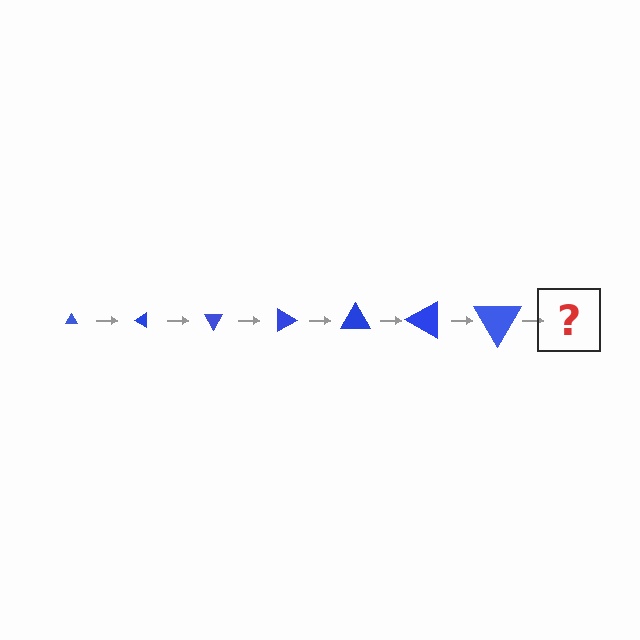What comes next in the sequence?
The next element should be a triangle, larger than the previous one and rotated 210 degrees from the start.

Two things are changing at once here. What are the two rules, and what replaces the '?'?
The two rules are that the triangle grows larger each step and it rotates 30 degrees each step. The '?' should be a triangle, larger than the previous one and rotated 210 degrees from the start.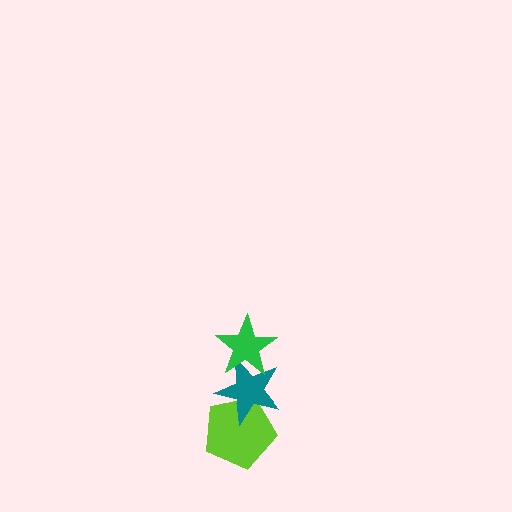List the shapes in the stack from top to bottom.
From top to bottom: the green star, the teal star, the lime pentagon.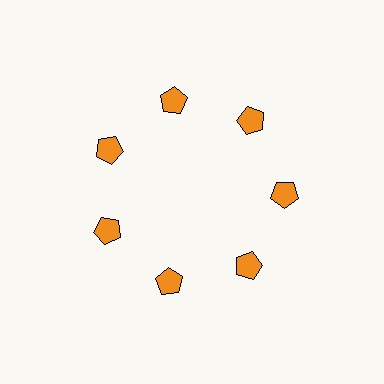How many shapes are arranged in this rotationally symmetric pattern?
There are 7 shapes, arranged in 7 groups of 1.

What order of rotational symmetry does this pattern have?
This pattern has 7-fold rotational symmetry.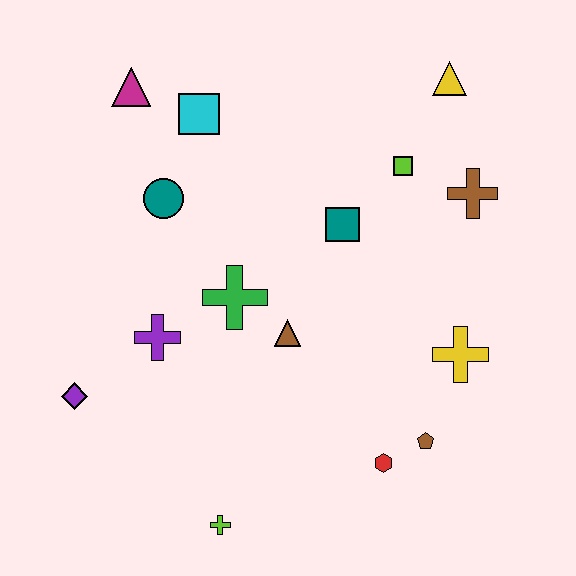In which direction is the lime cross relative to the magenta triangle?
The lime cross is below the magenta triangle.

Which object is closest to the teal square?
The lime square is closest to the teal square.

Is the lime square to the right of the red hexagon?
Yes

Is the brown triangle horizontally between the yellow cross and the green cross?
Yes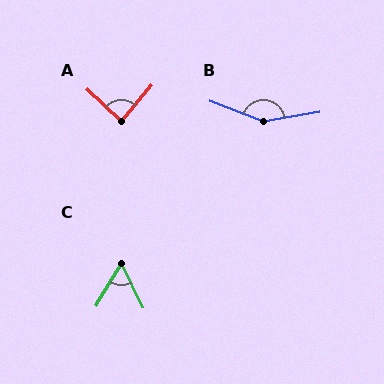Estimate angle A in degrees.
Approximately 88 degrees.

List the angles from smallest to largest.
C (57°), A (88°), B (149°).